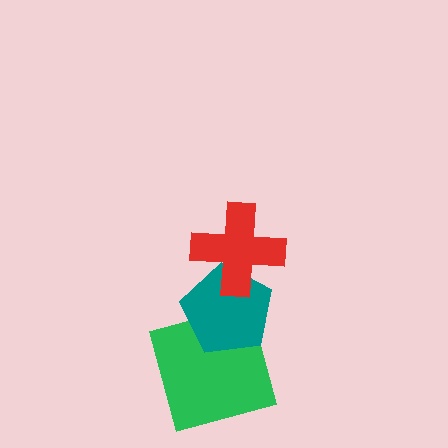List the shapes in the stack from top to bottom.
From top to bottom: the red cross, the teal pentagon, the green square.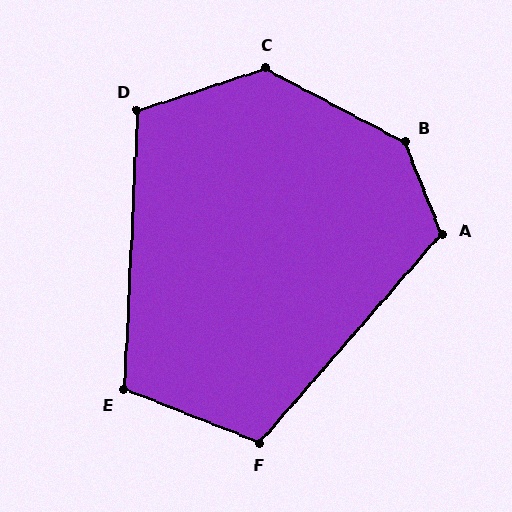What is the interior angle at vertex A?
Approximately 117 degrees (obtuse).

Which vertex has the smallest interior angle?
E, at approximately 109 degrees.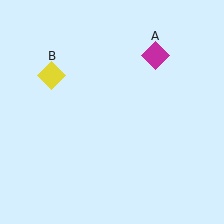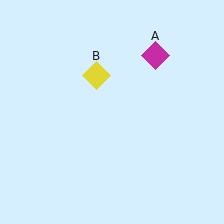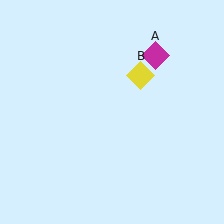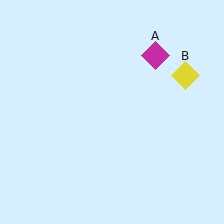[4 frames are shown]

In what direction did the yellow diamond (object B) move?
The yellow diamond (object B) moved right.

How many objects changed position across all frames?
1 object changed position: yellow diamond (object B).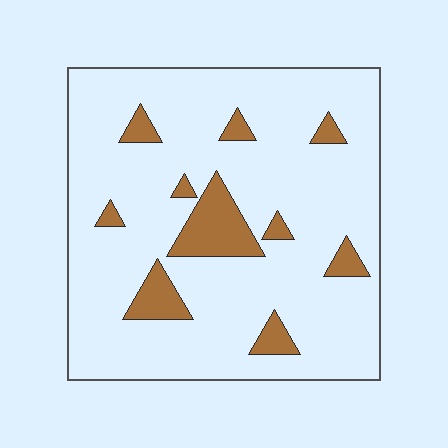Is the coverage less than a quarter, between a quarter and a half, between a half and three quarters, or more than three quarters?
Less than a quarter.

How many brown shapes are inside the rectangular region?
10.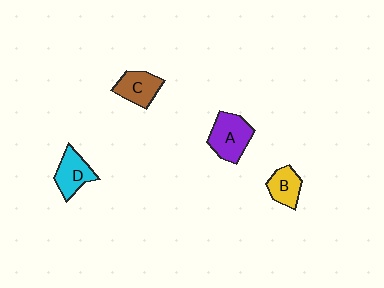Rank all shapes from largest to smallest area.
From largest to smallest: A (purple), D (cyan), C (brown), B (yellow).